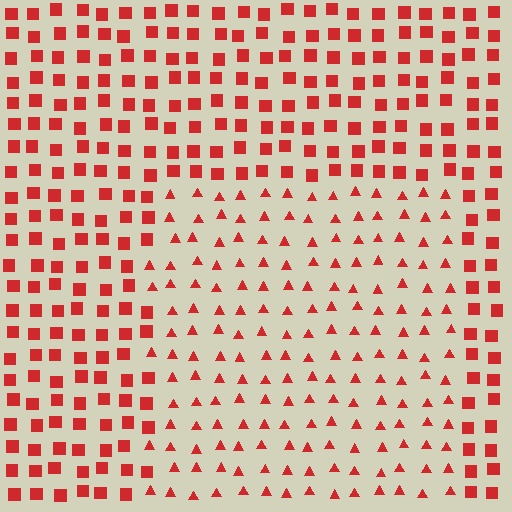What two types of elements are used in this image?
The image uses triangles inside the rectangle region and squares outside it.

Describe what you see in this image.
The image is filled with small red elements arranged in a uniform grid. A rectangle-shaped region contains triangles, while the surrounding area contains squares. The boundary is defined purely by the change in element shape.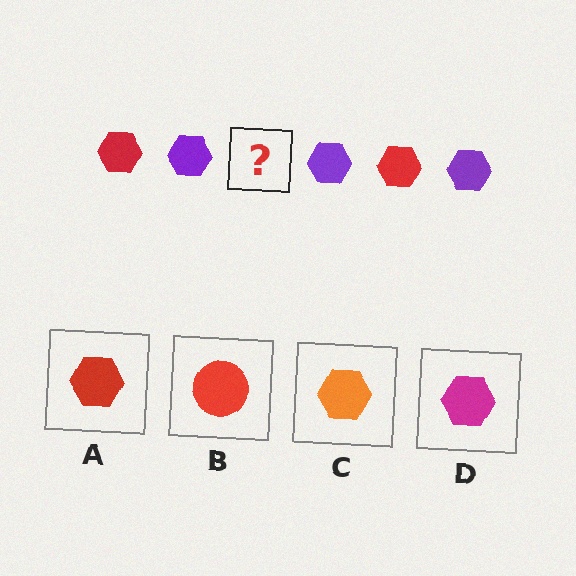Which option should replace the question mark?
Option A.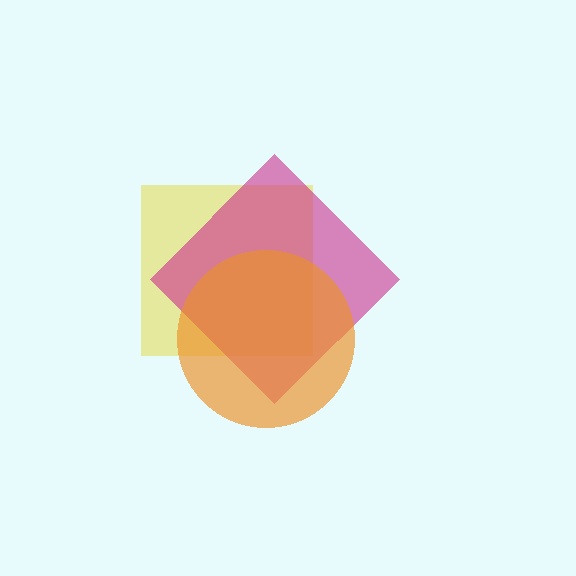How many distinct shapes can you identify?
There are 3 distinct shapes: a yellow square, a magenta diamond, an orange circle.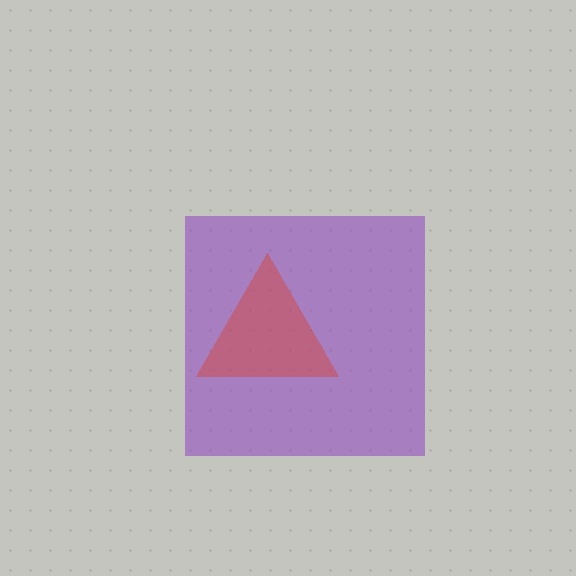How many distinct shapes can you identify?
There are 2 distinct shapes: a purple square, a red triangle.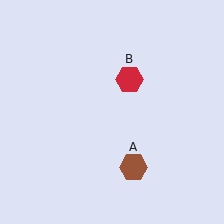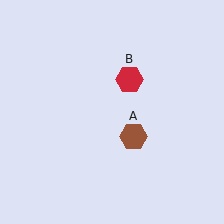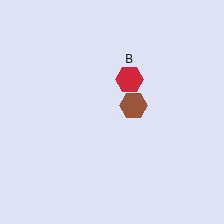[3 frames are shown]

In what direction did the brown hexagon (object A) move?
The brown hexagon (object A) moved up.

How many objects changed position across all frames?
1 object changed position: brown hexagon (object A).